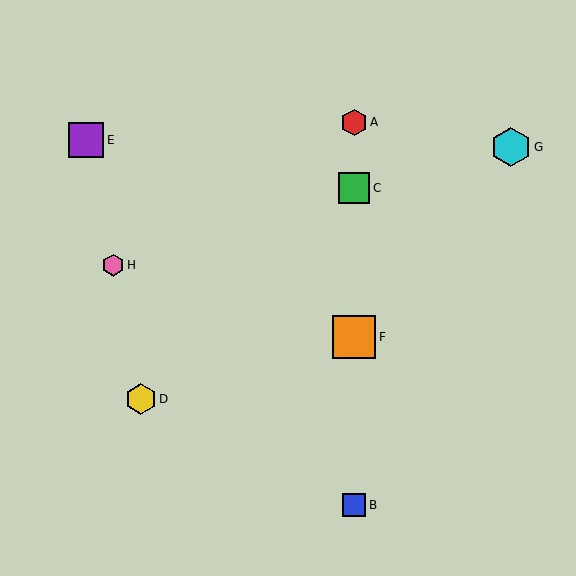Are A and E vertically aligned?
No, A is at x≈354 and E is at x≈86.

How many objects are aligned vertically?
4 objects (A, B, C, F) are aligned vertically.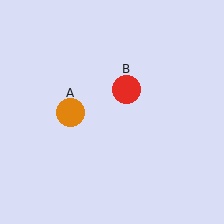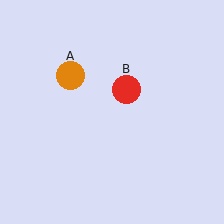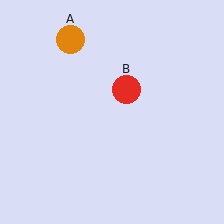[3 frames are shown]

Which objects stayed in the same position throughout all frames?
Red circle (object B) remained stationary.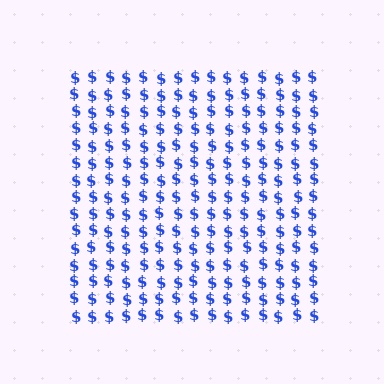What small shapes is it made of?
It is made of small dollar signs.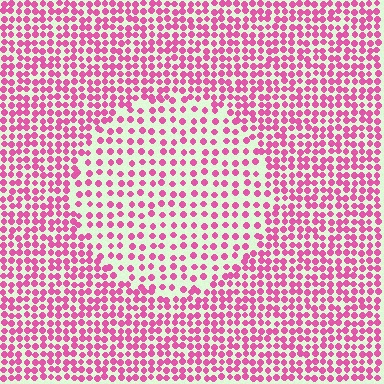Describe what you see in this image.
The image contains small pink elements arranged at two different densities. A circle-shaped region is visible where the elements are less densely packed than the surrounding area.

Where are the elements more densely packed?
The elements are more densely packed outside the circle boundary.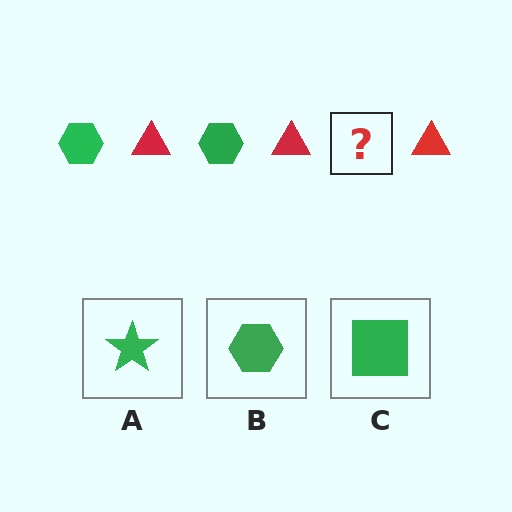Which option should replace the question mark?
Option B.